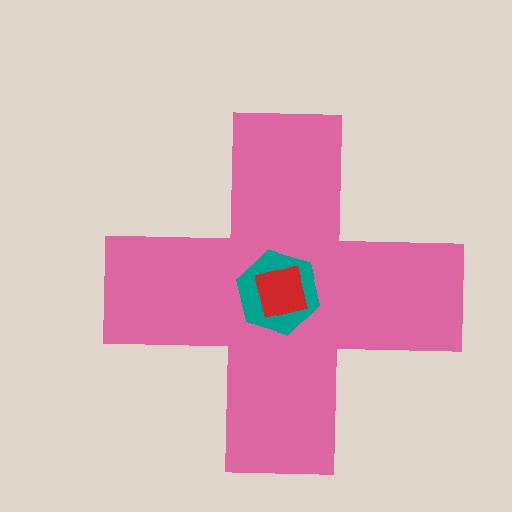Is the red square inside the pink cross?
Yes.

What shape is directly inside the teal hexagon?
The red square.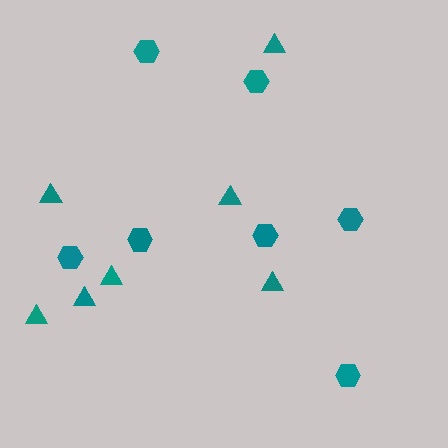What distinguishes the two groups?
There are 2 groups: one group of triangles (7) and one group of hexagons (7).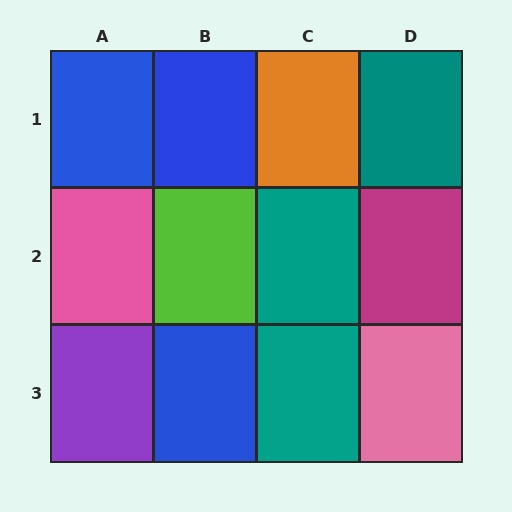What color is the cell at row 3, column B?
Blue.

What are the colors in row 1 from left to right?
Blue, blue, orange, teal.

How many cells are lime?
1 cell is lime.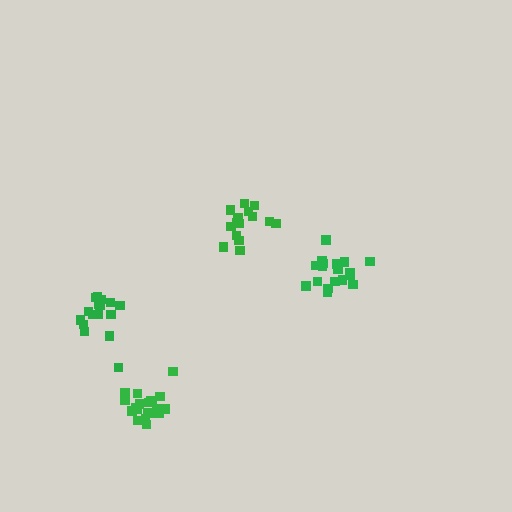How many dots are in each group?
Group 1: 19 dots, Group 2: 15 dots, Group 3: 20 dots, Group 4: 17 dots (71 total).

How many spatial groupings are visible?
There are 4 spatial groupings.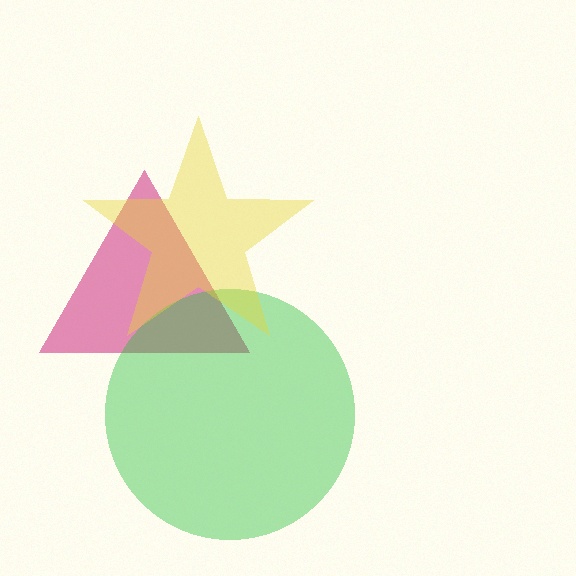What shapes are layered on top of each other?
The layered shapes are: a magenta triangle, a green circle, a yellow star.